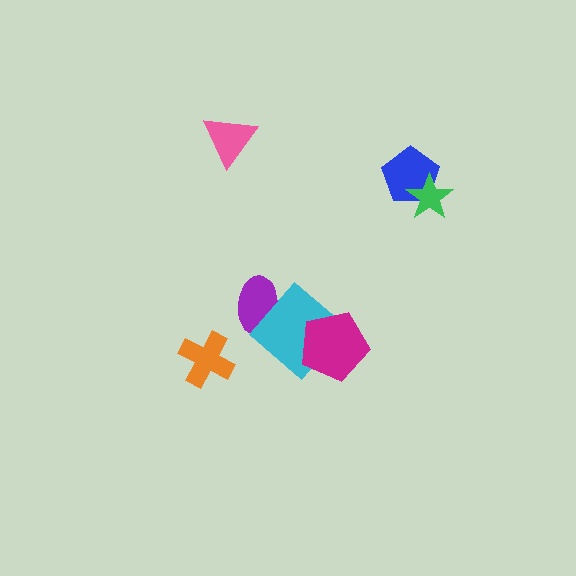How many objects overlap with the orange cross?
0 objects overlap with the orange cross.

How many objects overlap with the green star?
1 object overlaps with the green star.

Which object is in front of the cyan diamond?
The magenta pentagon is in front of the cyan diamond.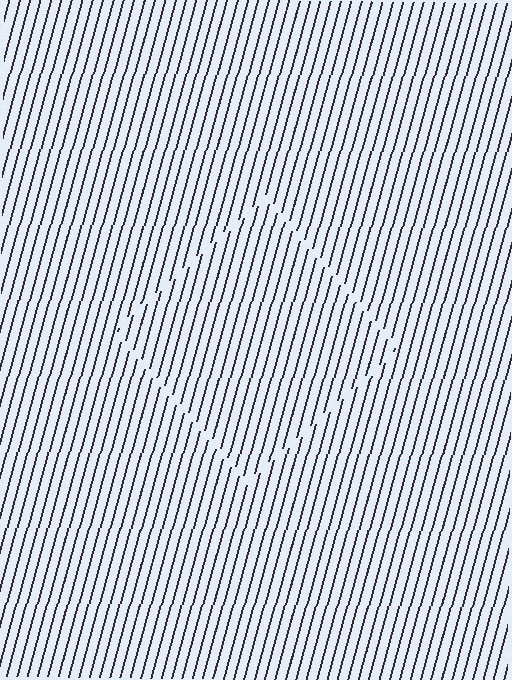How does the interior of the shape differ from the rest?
The interior of the shape contains the same grating, shifted by half a period — the contour is defined by the phase discontinuity where line-ends from the inner and outer gratings abut.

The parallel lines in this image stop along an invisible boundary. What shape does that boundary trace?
An illusory square. The interior of the shape contains the same grating, shifted by half a period — the contour is defined by the phase discontinuity where line-ends from the inner and outer gratings abut.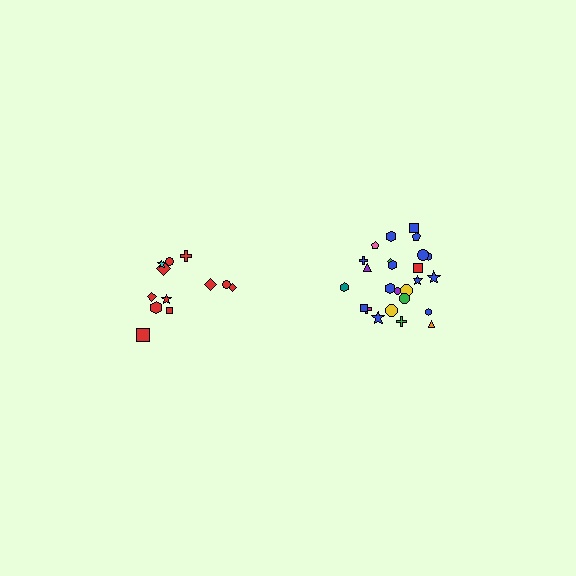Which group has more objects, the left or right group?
The right group.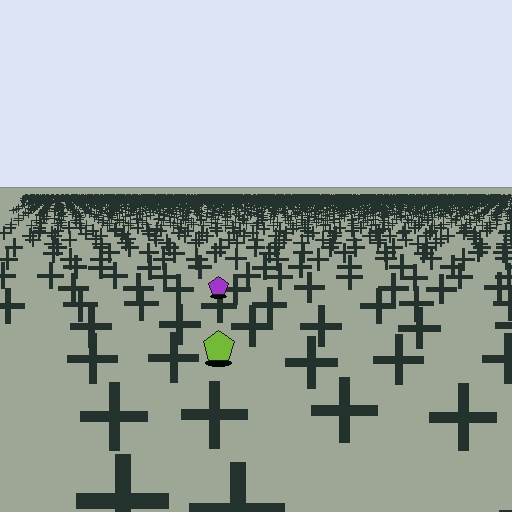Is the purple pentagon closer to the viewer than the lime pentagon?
No. The lime pentagon is closer — you can tell from the texture gradient: the ground texture is coarser near it.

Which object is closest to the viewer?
The lime pentagon is closest. The texture marks near it are larger and more spread out.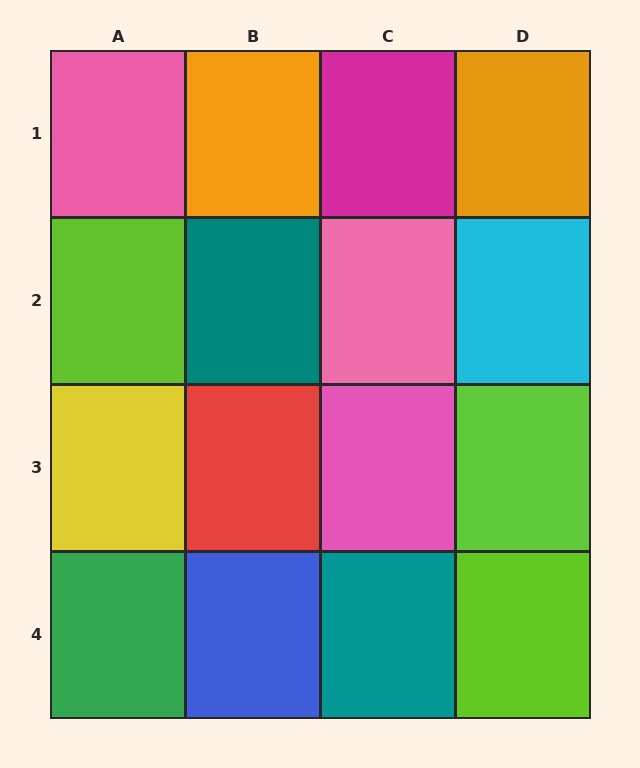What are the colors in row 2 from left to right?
Lime, teal, pink, cyan.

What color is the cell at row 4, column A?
Green.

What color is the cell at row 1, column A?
Pink.